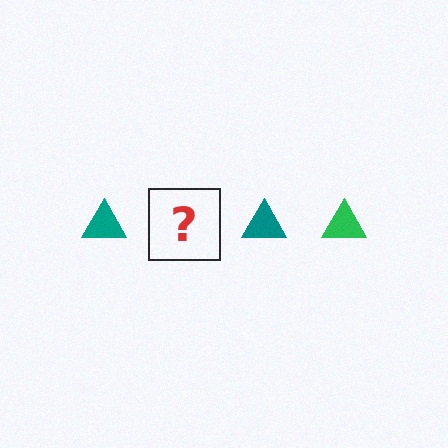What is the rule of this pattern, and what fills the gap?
The rule is that the pattern cycles through teal, green triangles. The gap should be filled with a green triangle.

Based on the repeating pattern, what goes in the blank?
The blank should be a green triangle.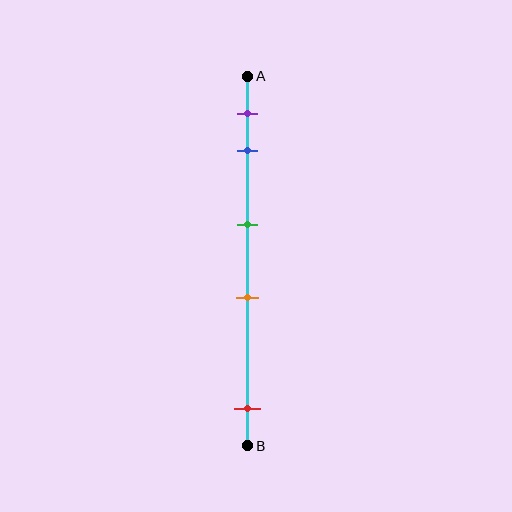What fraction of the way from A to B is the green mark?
The green mark is approximately 40% (0.4) of the way from A to B.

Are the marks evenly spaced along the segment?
No, the marks are not evenly spaced.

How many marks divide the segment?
There are 5 marks dividing the segment.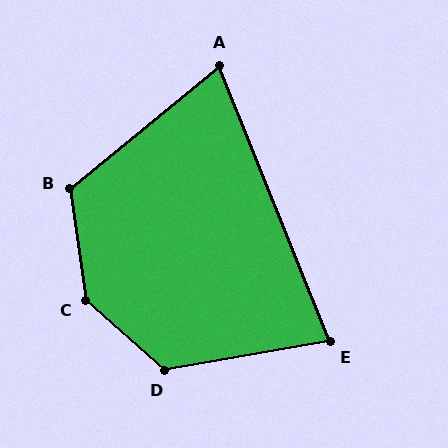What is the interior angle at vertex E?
Approximately 78 degrees (acute).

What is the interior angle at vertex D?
Approximately 128 degrees (obtuse).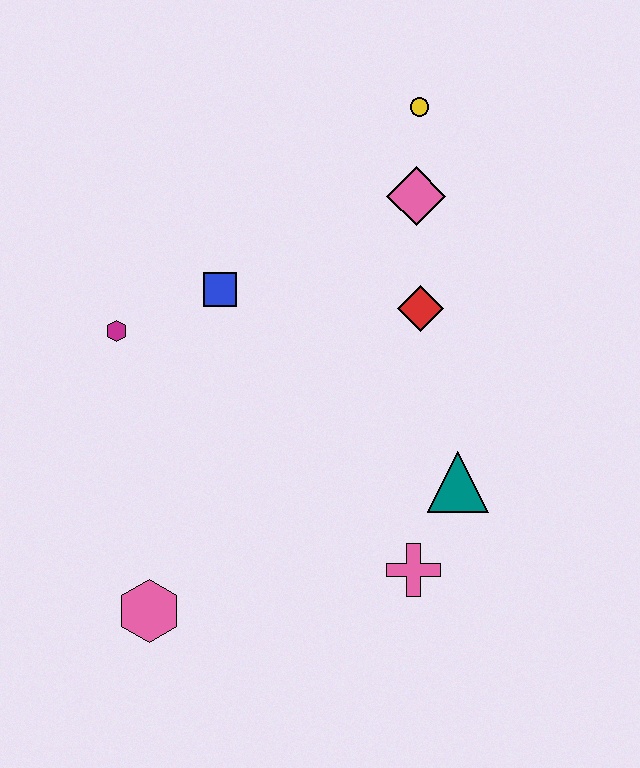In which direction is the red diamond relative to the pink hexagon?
The red diamond is above the pink hexagon.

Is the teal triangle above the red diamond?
No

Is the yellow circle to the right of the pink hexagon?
Yes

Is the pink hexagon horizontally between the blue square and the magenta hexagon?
Yes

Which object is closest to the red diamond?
The pink diamond is closest to the red diamond.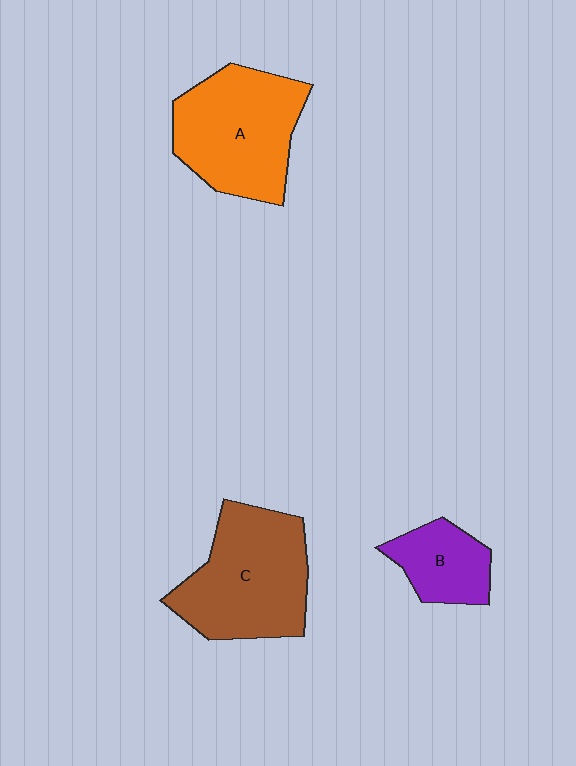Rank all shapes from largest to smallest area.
From largest to smallest: C (brown), A (orange), B (purple).